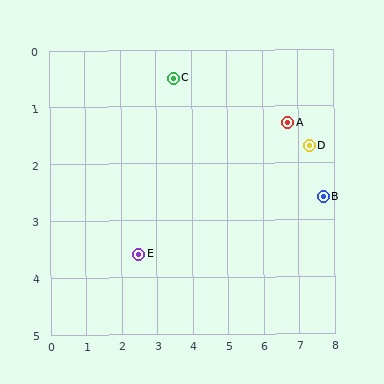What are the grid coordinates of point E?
Point E is at approximately (2.5, 3.6).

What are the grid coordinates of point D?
Point D is at approximately (7.3, 1.7).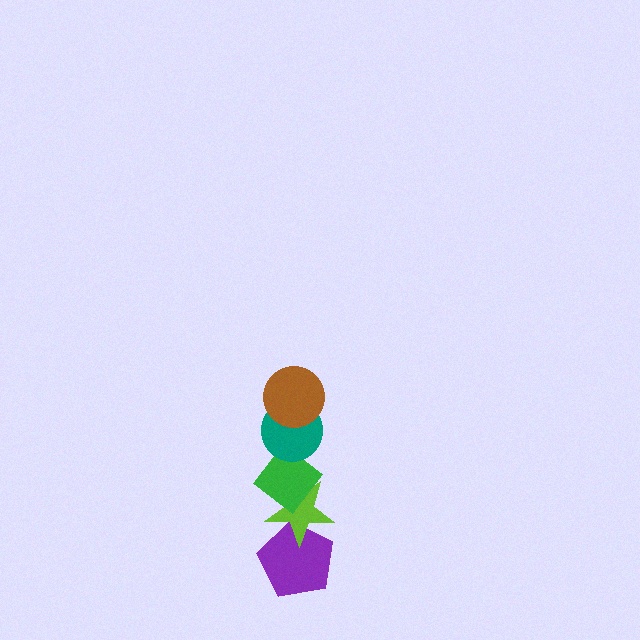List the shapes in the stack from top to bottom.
From top to bottom: the brown circle, the teal circle, the green diamond, the lime star, the purple pentagon.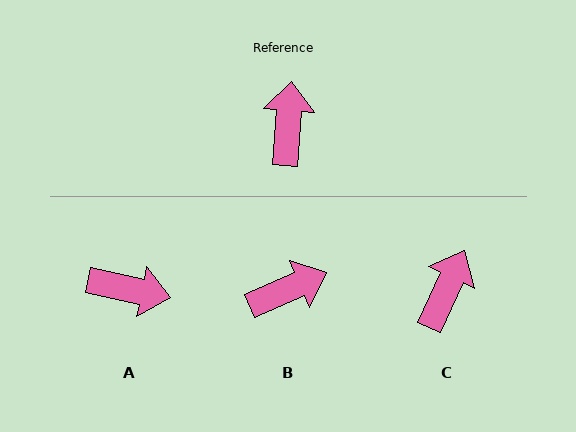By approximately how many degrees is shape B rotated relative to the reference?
Approximately 62 degrees clockwise.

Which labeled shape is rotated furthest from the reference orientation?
A, about 98 degrees away.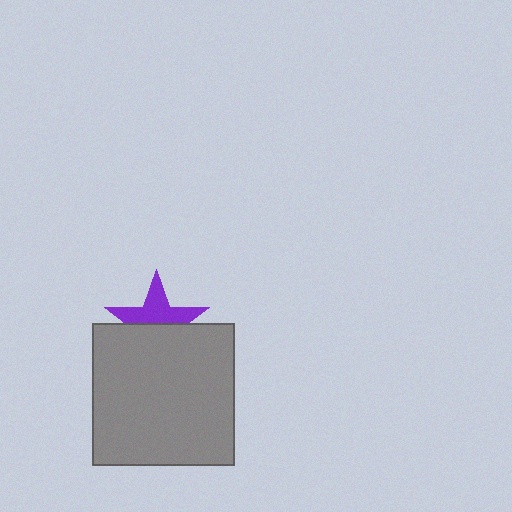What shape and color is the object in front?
The object in front is a gray square.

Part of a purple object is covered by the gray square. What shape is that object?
It is a star.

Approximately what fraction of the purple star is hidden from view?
Roughly 48% of the purple star is hidden behind the gray square.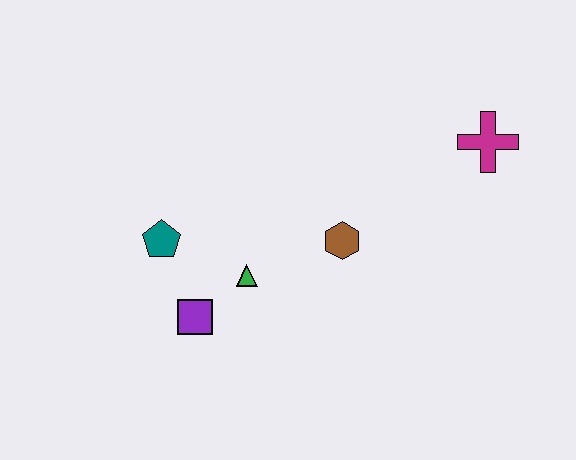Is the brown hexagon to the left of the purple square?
No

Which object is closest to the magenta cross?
The brown hexagon is closest to the magenta cross.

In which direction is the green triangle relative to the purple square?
The green triangle is to the right of the purple square.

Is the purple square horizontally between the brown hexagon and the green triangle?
No